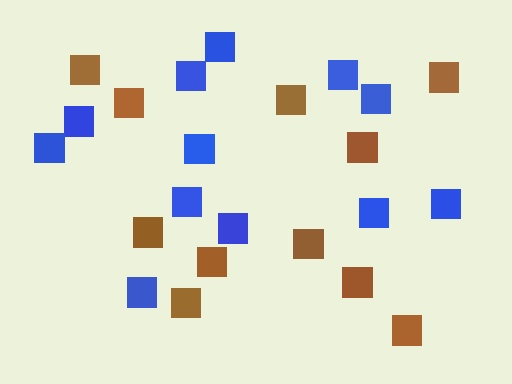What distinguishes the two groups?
There are 2 groups: one group of brown squares (11) and one group of blue squares (12).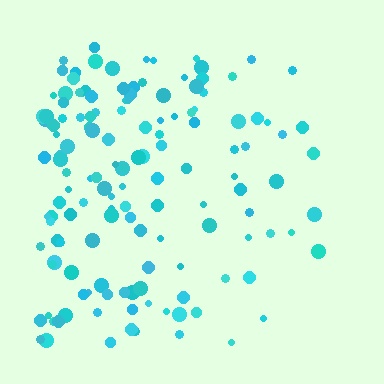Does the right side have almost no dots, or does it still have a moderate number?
Still a moderate number, just noticeably fewer than the left.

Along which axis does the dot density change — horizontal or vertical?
Horizontal.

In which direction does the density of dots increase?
From right to left, with the left side densest.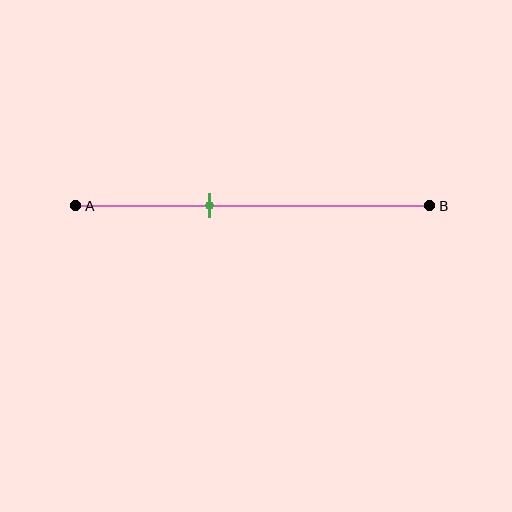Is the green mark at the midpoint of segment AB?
No, the mark is at about 40% from A, not at the 50% midpoint.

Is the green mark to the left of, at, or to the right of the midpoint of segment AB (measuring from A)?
The green mark is to the left of the midpoint of segment AB.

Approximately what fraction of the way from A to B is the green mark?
The green mark is approximately 40% of the way from A to B.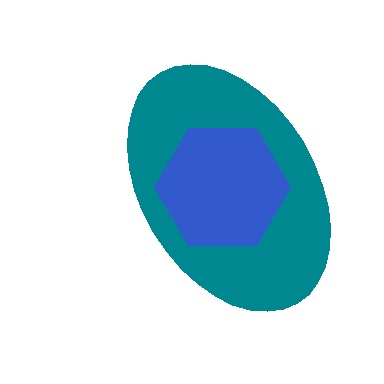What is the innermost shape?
The blue hexagon.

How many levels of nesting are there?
2.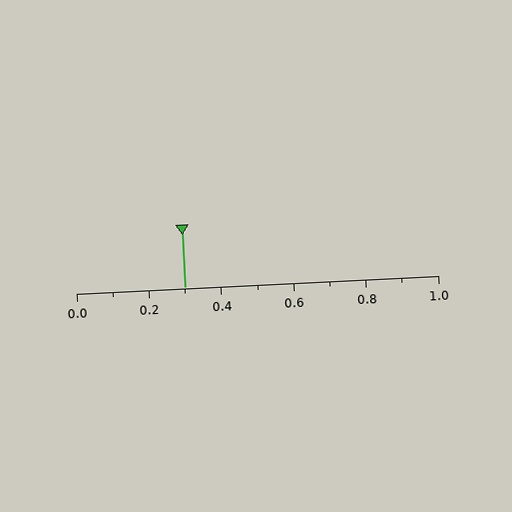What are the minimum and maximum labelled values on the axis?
The axis runs from 0.0 to 1.0.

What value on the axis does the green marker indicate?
The marker indicates approximately 0.3.